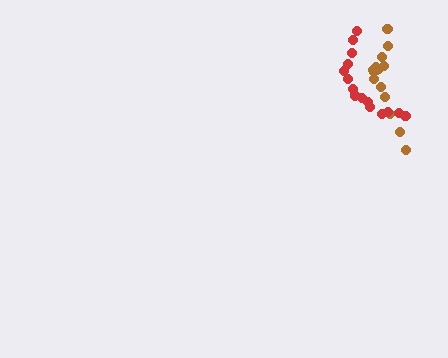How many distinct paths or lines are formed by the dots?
There are 2 distinct paths.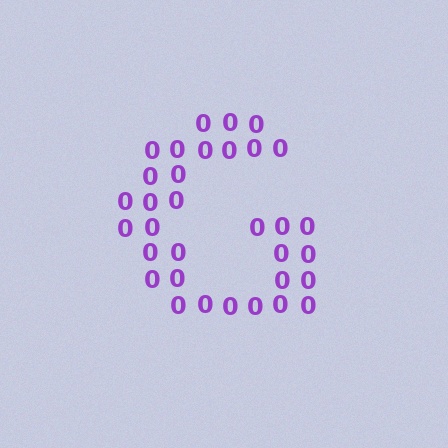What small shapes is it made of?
It is made of small digit 0's.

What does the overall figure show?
The overall figure shows the letter G.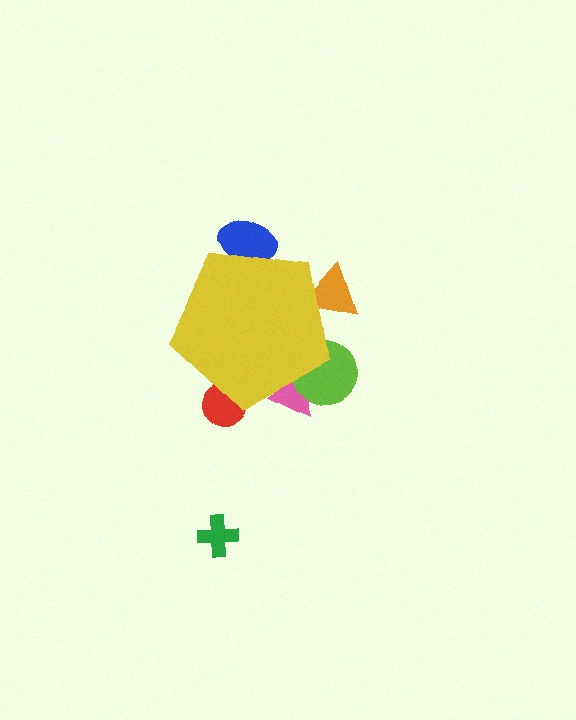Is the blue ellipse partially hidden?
Yes, the blue ellipse is partially hidden behind the yellow pentagon.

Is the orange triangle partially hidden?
Yes, the orange triangle is partially hidden behind the yellow pentagon.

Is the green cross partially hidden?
No, the green cross is fully visible.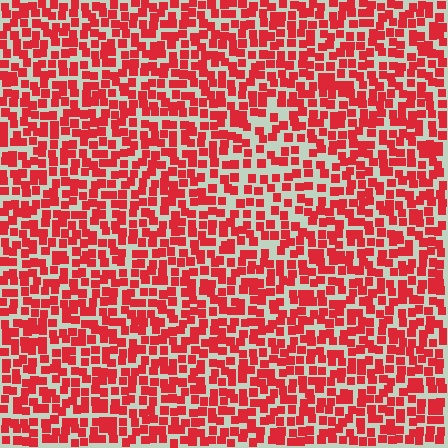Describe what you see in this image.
The image contains small red elements arranged at two different densities. A diamond-shaped region is visible where the elements are less densely packed than the surrounding area.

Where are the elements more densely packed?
The elements are more densely packed outside the diamond boundary.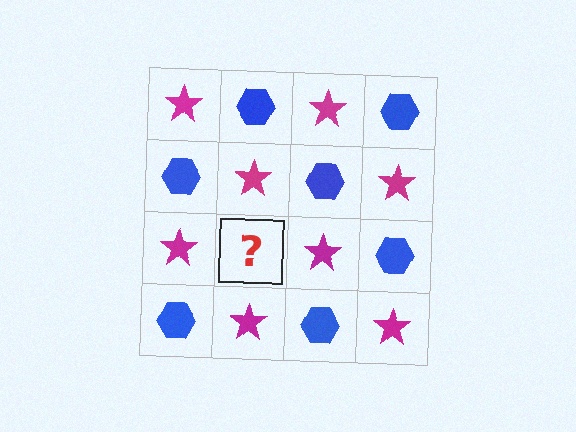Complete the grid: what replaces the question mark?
The question mark should be replaced with a blue hexagon.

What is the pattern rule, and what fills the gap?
The rule is that it alternates magenta star and blue hexagon in a checkerboard pattern. The gap should be filled with a blue hexagon.